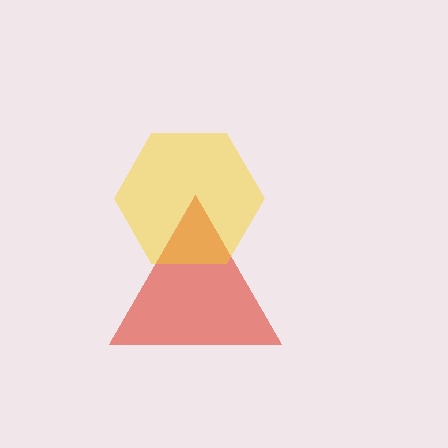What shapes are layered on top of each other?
The layered shapes are: a red triangle, a yellow hexagon.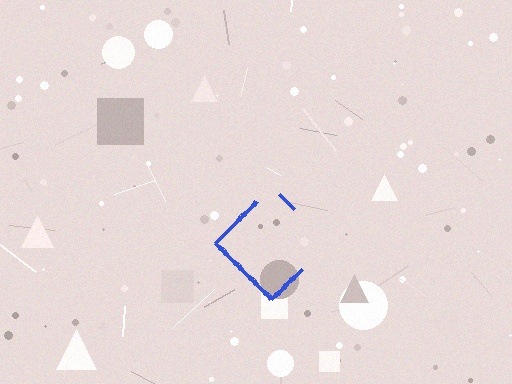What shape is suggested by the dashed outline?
The dashed outline suggests a diamond.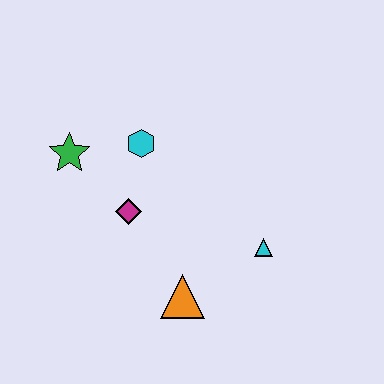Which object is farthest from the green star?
The cyan triangle is farthest from the green star.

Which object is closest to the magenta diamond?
The cyan hexagon is closest to the magenta diamond.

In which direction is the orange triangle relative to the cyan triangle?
The orange triangle is to the left of the cyan triangle.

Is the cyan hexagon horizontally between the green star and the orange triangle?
Yes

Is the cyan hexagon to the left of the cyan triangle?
Yes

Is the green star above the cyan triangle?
Yes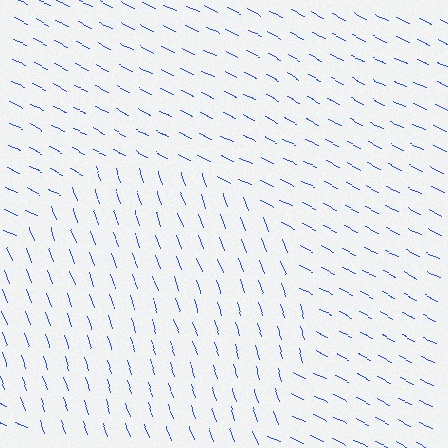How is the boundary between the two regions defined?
The boundary is defined purely by a change in line orientation (approximately 45 degrees difference). All lines are the same color and thickness.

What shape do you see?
I see a circle.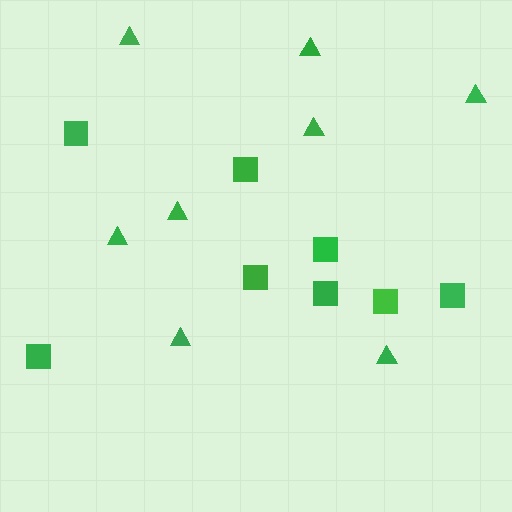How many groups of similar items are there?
There are 2 groups: one group of squares (8) and one group of triangles (8).